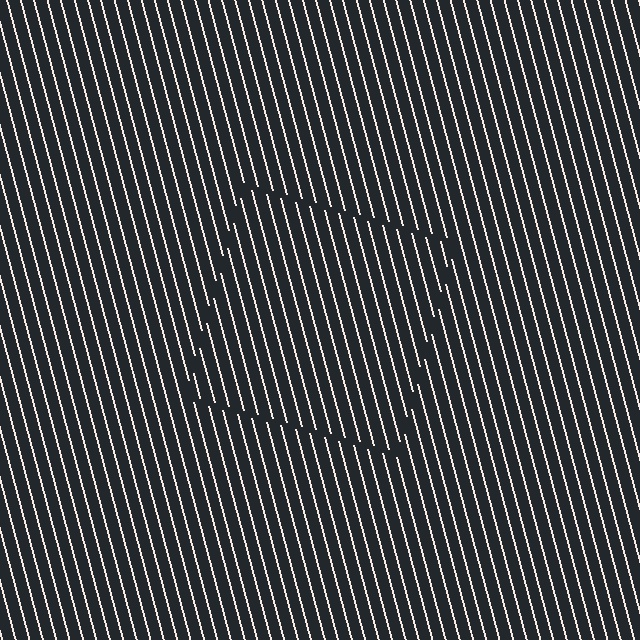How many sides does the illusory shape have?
4 sides — the line-ends trace a square.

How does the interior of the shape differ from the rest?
The interior of the shape contains the same grating, shifted by half a period — the contour is defined by the phase discontinuity where line-ends from the inner and outer gratings abut.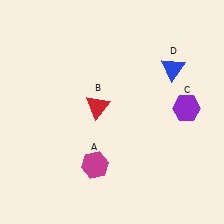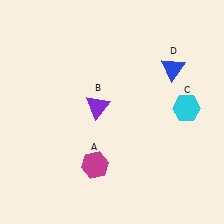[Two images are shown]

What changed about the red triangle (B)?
In Image 1, B is red. In Image 2, it changed to purple.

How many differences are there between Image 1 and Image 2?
There are 2 differences between the two images.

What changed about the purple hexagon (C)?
In Image 1, C is purple. In Image 2, it changed to cyan.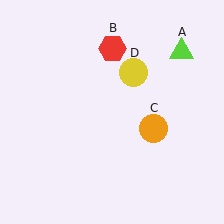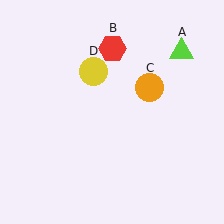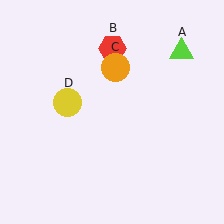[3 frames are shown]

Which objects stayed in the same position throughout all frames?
Lime triangle (object A) and red hexagon (object B) remained stationary.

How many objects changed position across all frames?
2 objects changed position: orange circle (object C), yellow circle (object D).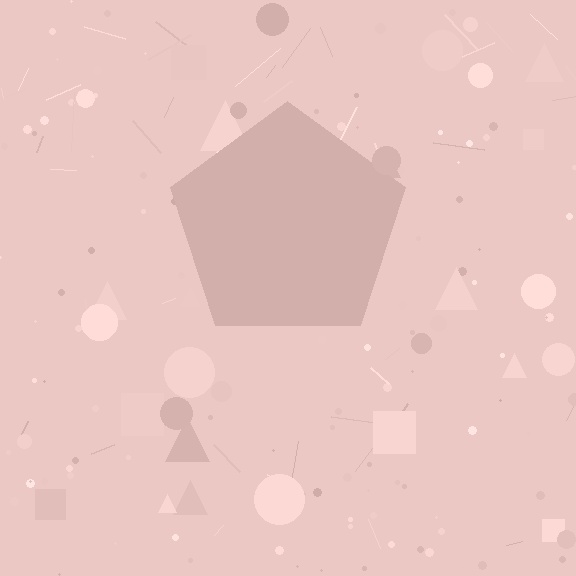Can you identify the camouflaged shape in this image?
The camouflaged shape is a pentagon.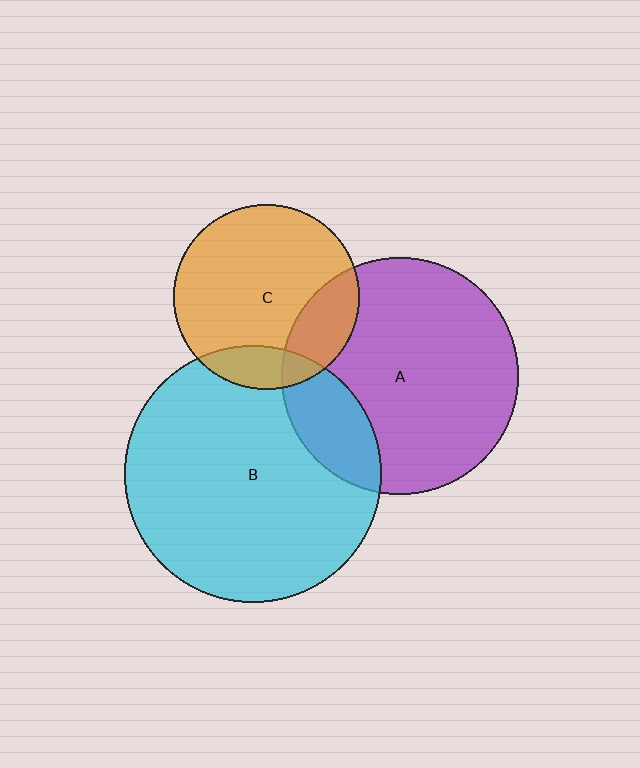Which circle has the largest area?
Circle B (cyan).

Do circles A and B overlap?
Yes.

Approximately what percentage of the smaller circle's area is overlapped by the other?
Approximately 20%.